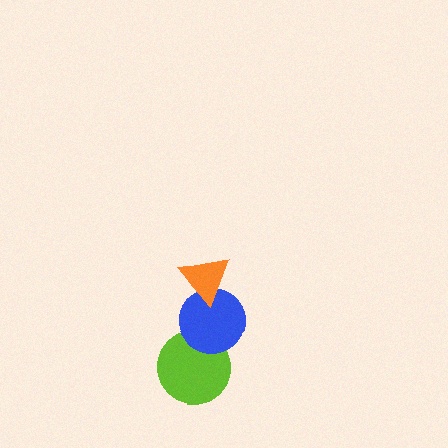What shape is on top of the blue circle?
The orange triangle is on top of the blue circle.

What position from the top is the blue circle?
The blue circle is 2nd from the top.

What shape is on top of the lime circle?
The blue circle is on top of the lime circle.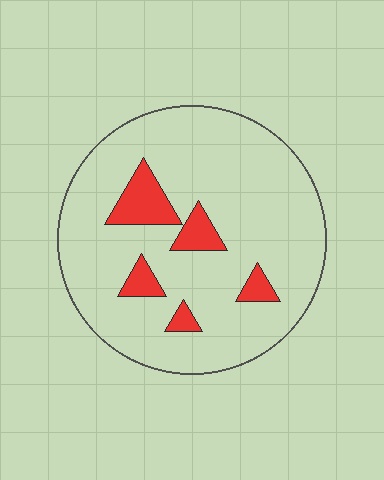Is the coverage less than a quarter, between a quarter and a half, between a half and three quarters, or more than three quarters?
Less than a quarter.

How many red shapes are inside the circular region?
5.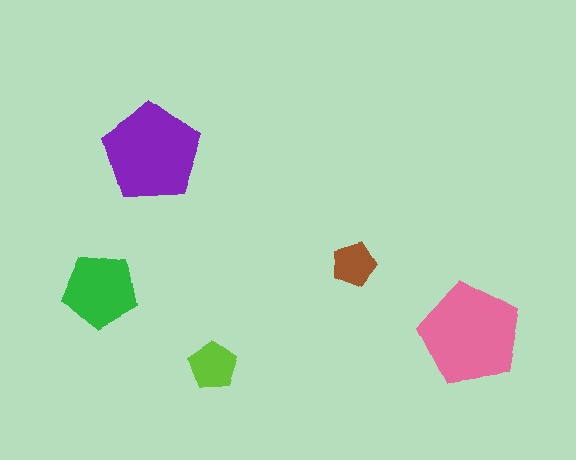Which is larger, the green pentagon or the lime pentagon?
The green one.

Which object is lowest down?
The lime pentagon is bottommost.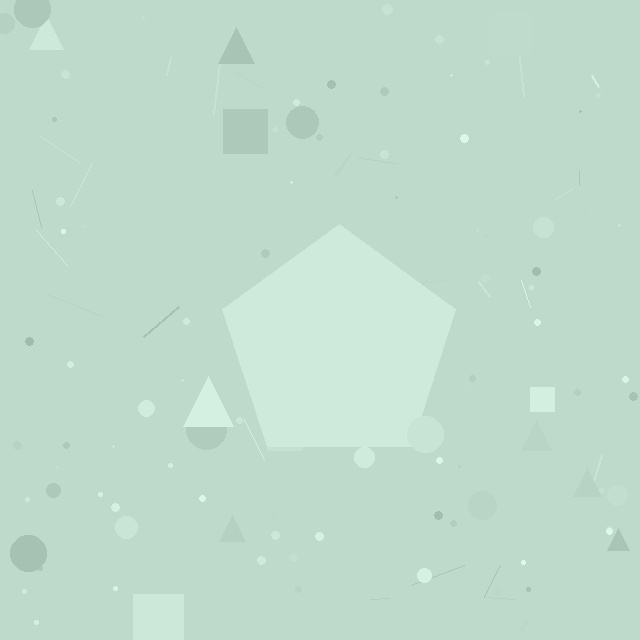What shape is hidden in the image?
A pentagon is hidden in the image.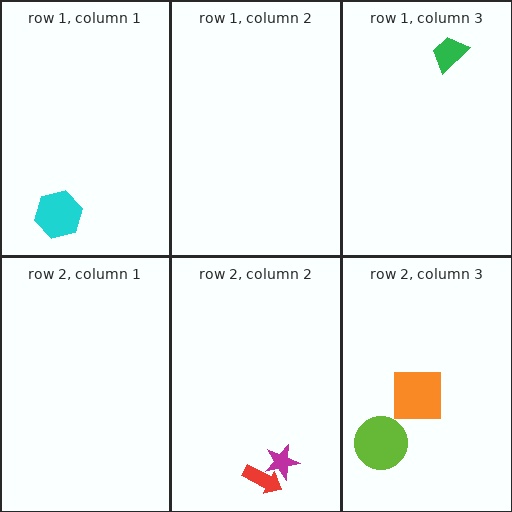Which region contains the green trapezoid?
The row 1, column 3 region.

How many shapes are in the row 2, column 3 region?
2.